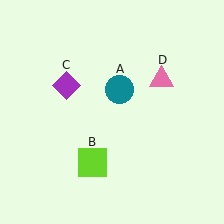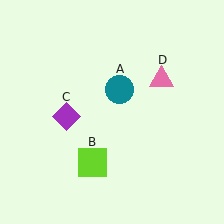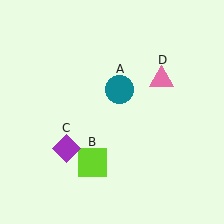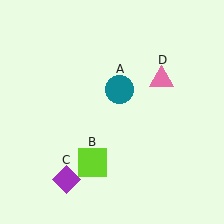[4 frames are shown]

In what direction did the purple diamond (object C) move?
The purple diamond (object C) moved down.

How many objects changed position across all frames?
1 object changed position: purple diamond (object C).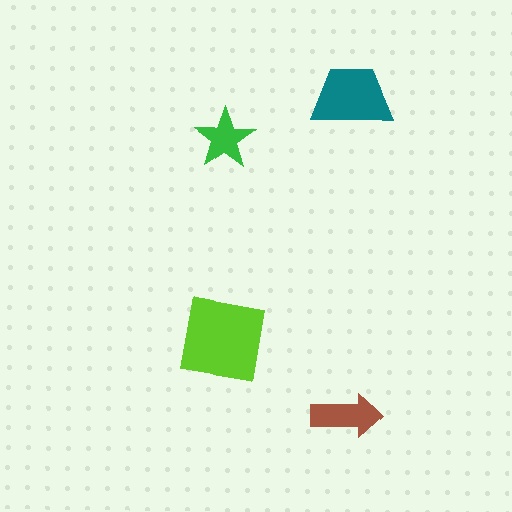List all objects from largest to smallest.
The lime square, the teal trapezoid, the brown arrow, the green star.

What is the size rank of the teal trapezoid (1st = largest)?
2nd.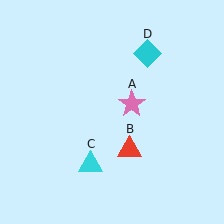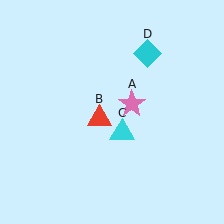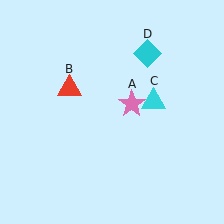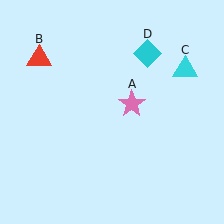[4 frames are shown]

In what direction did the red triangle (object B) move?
The red triangle (object B) moved up and to the left.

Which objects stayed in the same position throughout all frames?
Pink star (object A) and cyan diamond (object D) remained stationary.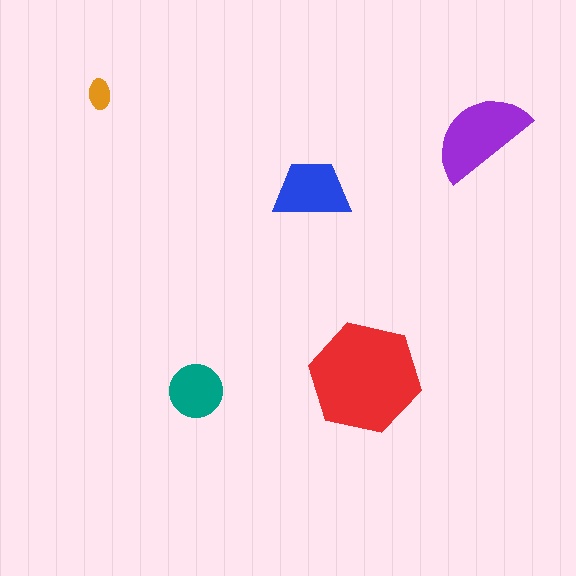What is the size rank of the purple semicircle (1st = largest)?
2nd.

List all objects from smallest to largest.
The orange ellipse, the teal circle, the blue trapezoid, the purple semicircle, the red hexagon.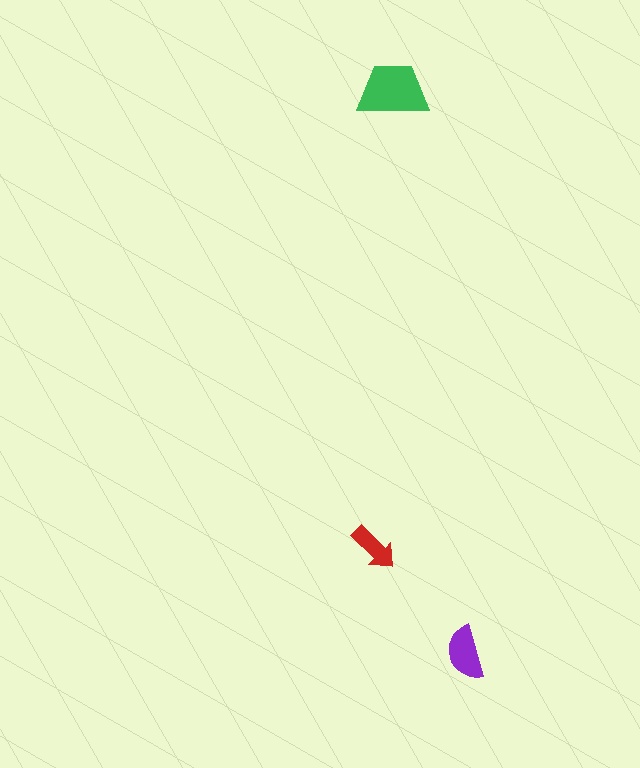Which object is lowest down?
The purple semicircle is bottommost.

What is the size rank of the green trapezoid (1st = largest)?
1st.